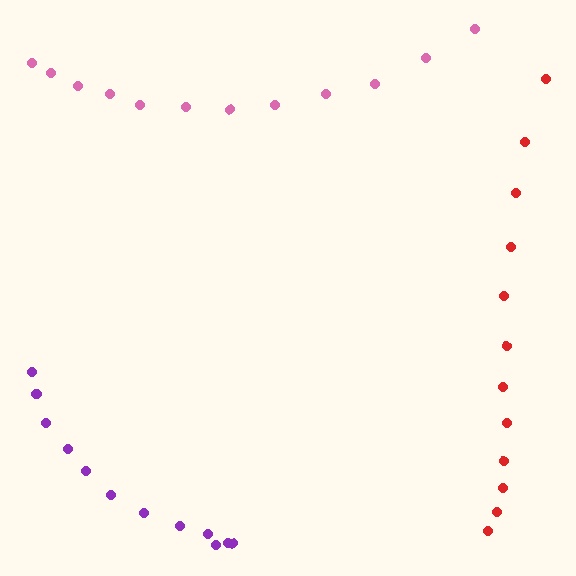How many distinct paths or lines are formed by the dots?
There are 3 distinct paths.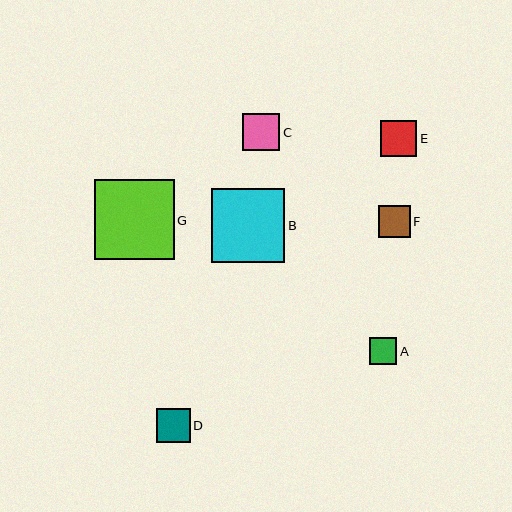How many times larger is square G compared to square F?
Square G is approximately 2.5 times the size of square F.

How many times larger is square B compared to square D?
Square B is approximately 2.2 times the size of square D.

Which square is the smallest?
Square A is the smallest with a size of approximately 27 pixels.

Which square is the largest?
Square G is the largest with a size of approximately 80 pixels.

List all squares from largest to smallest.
From largest to smallest: G, B, C, E, D, F, A.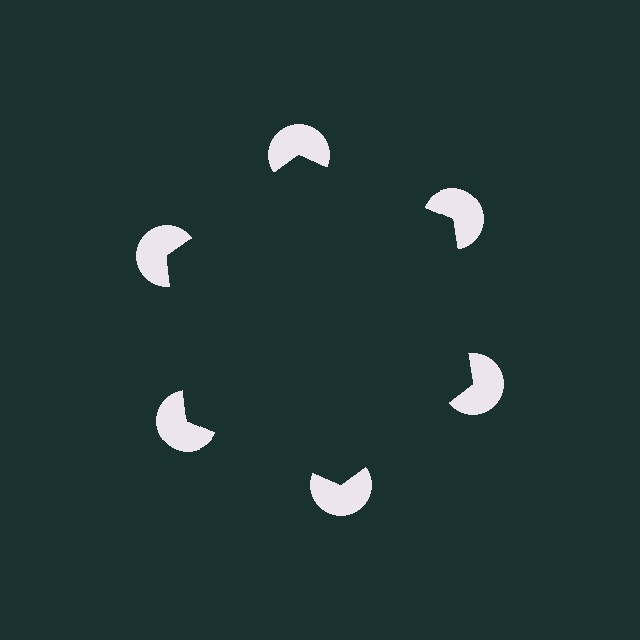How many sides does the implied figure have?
6 sides.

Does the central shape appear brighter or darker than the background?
It typically appears slightly darker than the background, even though no actual brightness change is drawn.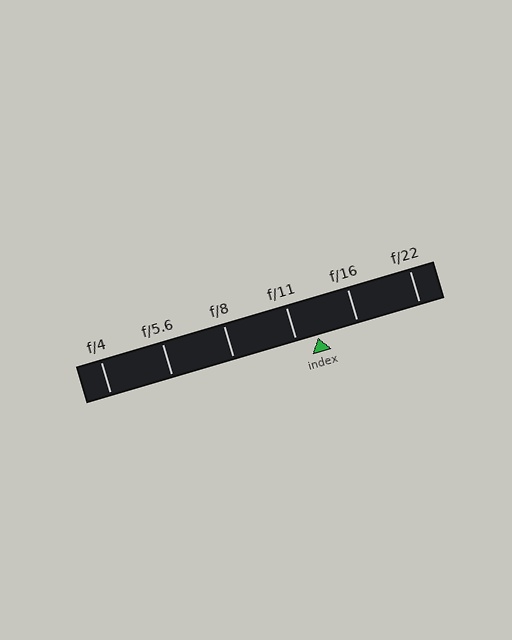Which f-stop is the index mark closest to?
The index mark is closest to f/11.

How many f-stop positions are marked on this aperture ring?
There are 6 f-stop positions marked.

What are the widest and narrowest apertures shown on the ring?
The widest aperture shown is f/4 and the narrowest is f/22.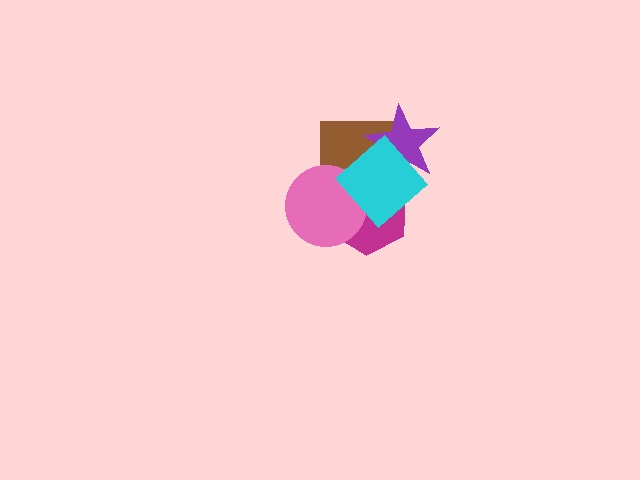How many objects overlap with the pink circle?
3 objects overlap with the pink circle.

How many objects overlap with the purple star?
2 objects overlap with the purple star.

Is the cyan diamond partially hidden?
No, no other shape covers it.